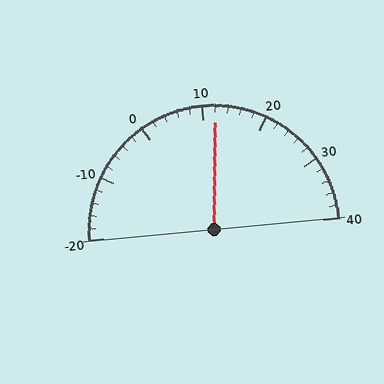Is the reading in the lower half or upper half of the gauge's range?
The reading is in the upper half of the range (-20 to 40).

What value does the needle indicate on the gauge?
The needle indicates approximately 12.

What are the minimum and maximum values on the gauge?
The gauge ranges from -20 to 40.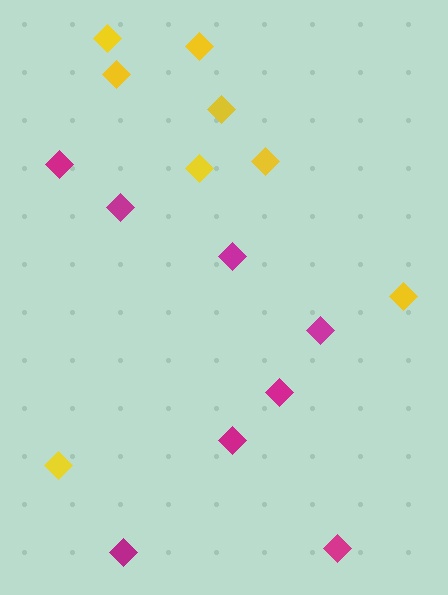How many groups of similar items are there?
There are 2 groups: one group of yellow diamonds (8) and one group of magenta diamonds (8).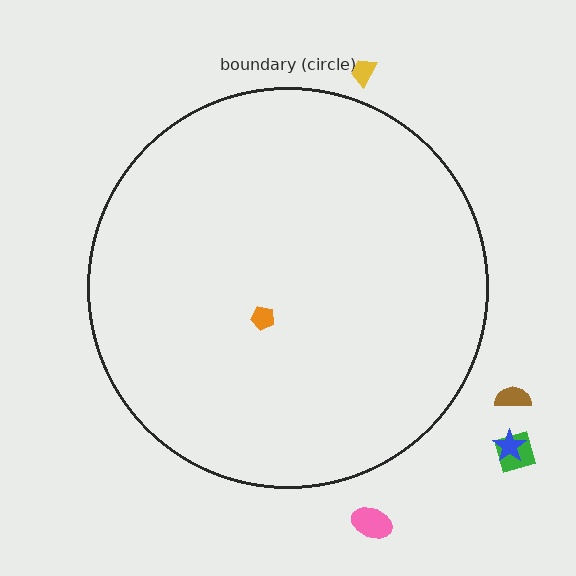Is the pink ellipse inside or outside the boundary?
Outside.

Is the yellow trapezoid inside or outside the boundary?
Outside.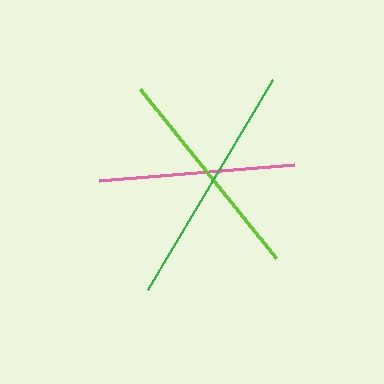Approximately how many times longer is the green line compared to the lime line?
The green line is approximately 1.1 times the length of the lime line.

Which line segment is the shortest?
The pink line is the shortest at approximately 196 pixels.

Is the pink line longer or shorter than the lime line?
The lime line is longer than the pink line.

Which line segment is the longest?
The green line is the longest at approximately 244 pixels.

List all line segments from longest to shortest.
From longest to shortest: green, lime, pink.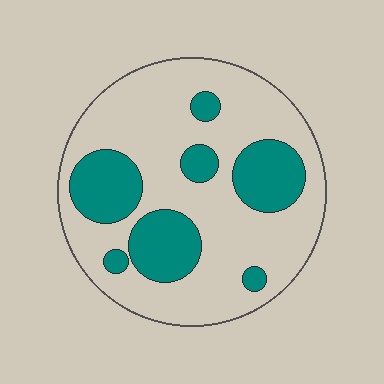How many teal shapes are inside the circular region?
7.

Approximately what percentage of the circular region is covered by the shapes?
Approximately 30%.